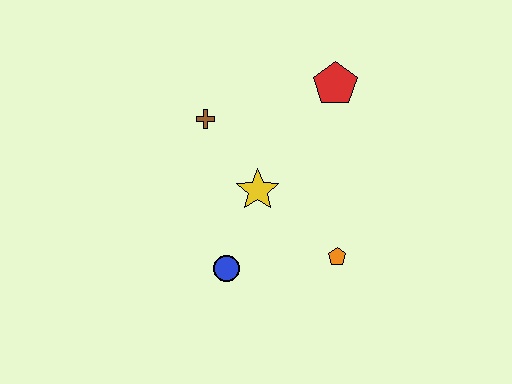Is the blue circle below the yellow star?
Yes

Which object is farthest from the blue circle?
The red pentagon is farthest from the blue circle.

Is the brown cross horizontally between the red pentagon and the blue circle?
No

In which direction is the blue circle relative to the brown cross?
The blue circle is below the brown cross.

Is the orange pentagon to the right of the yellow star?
Yes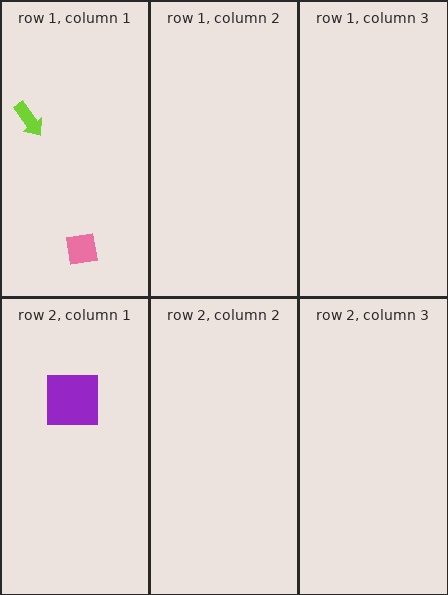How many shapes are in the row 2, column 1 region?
1.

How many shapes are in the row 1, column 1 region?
2.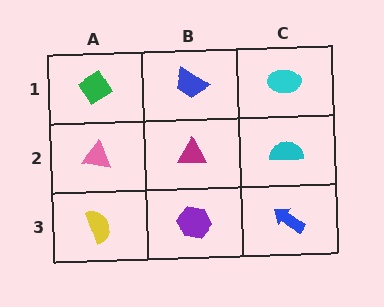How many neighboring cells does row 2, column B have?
4.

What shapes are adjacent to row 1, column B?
A magenta triangle (row 2, column B), a green diamond (row 1, column A), a cyan ellipse (row 1, column C).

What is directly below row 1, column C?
A cyan semicircle.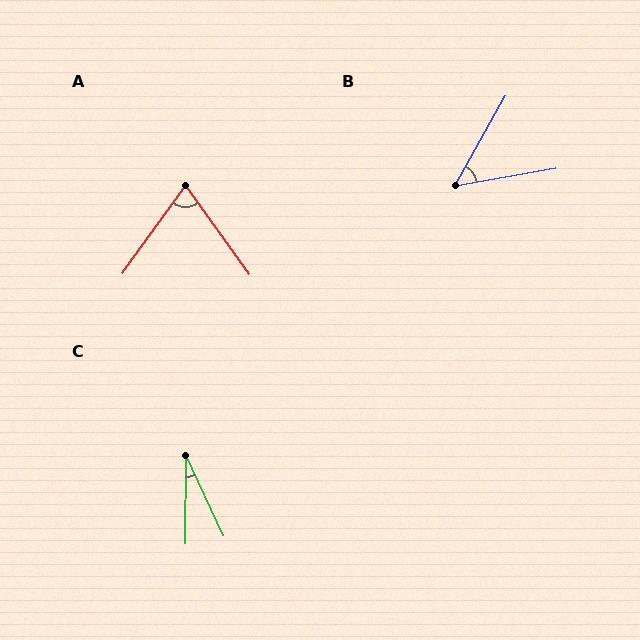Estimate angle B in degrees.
Approximately 51 degrees.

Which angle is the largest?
A, at approximately 72 degrees.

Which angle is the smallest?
C, at approximately 25 degrees.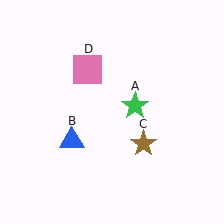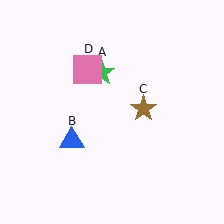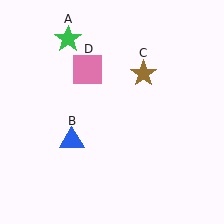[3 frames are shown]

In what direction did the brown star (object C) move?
The brown star (object C) moved up.